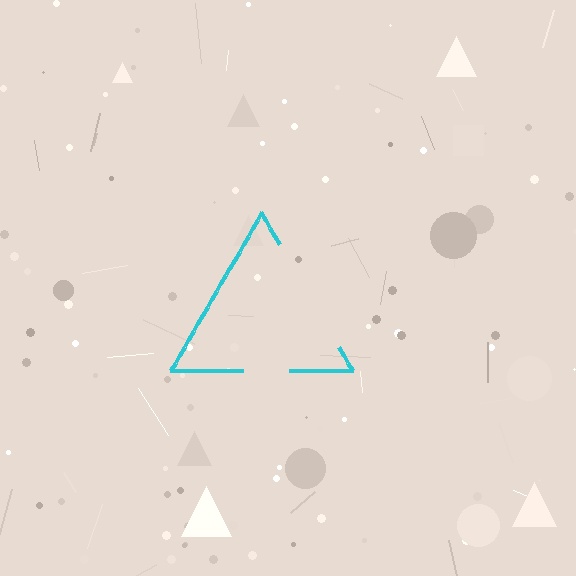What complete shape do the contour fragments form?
The contour fragments form a triangle.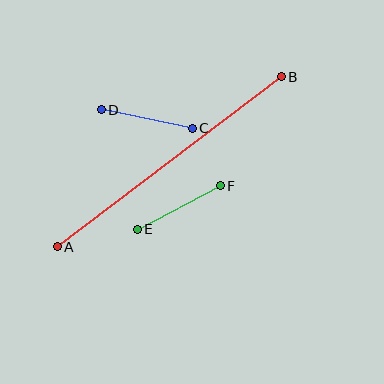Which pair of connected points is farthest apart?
Points A and B are farthest apart.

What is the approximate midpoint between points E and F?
The midpoint is at approximately (179, 208) pixels.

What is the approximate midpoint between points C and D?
The midpoint is at approximately (147, 119) pixels.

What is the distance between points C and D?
The distance is approximately 93 pixels.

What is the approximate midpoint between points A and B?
The midpoint is at approximately (169, 162) pixels.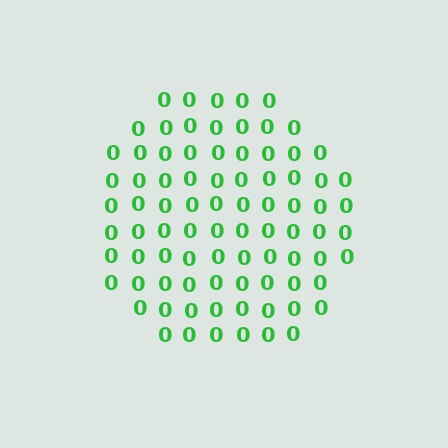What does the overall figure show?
The overall figure shows a circle.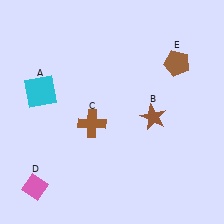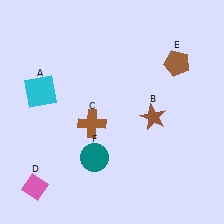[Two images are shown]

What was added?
A teal circle (F) was added in Image 2.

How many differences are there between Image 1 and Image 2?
There is 1 difference between the two images.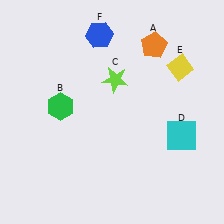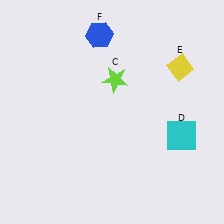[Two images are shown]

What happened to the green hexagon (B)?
The green hexagon (B) was removed in Image 2. It was in the top-left area of Image 1.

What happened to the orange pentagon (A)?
The orange pentagon (A) was removed in Image 2. It was in the top-right area of Image 1.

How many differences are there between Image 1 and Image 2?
There are 2 differences between the two images.